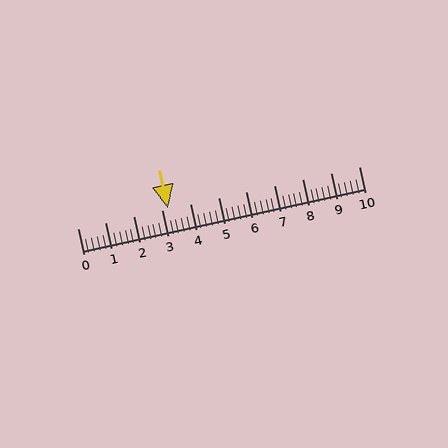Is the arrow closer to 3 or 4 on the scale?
The arrow is closer to 3.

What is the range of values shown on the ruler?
The ruler shows values from 0 to 10.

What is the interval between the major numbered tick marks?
The major tick marks are spaced 1 units apart.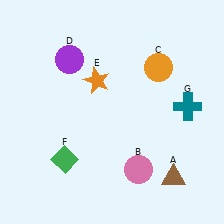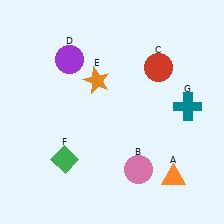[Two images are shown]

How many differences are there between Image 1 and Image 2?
There are 2 differences between the two images.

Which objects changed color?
A changed from brown to orange. C changed from orange to red.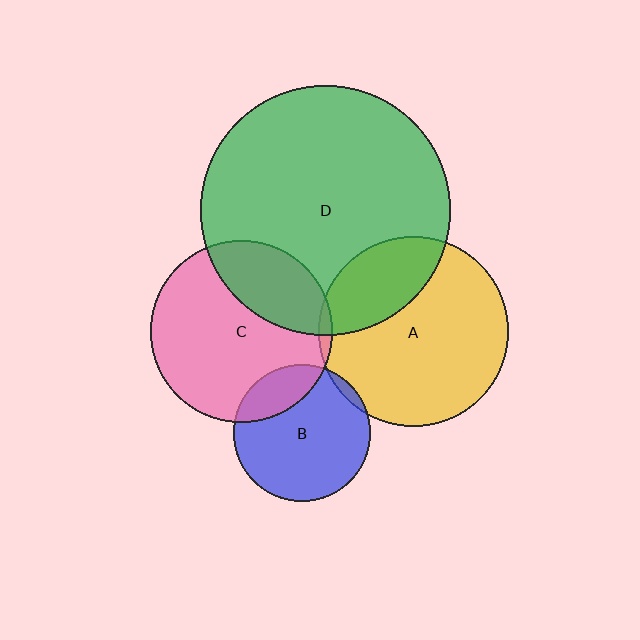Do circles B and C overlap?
Yes.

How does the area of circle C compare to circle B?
Approximately 1.8 times.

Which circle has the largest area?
Circle D (green).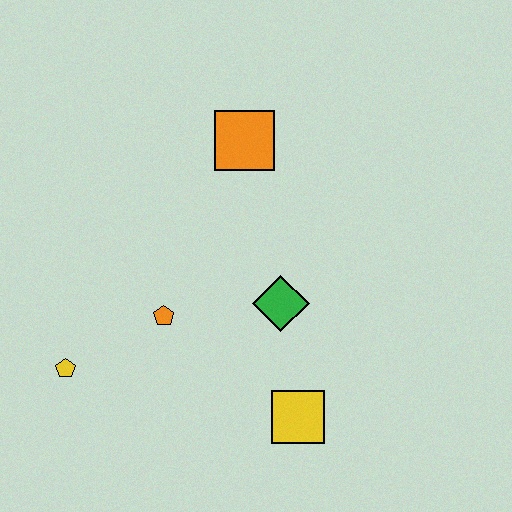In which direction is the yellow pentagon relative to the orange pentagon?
The yellow pentagon is to the left of the orange pentagon.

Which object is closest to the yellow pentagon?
The orange pentagon is closest to the yellow pentagon.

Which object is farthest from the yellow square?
The orange square is farthest from the yellow square.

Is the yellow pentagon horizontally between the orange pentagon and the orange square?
No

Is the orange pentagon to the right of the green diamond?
No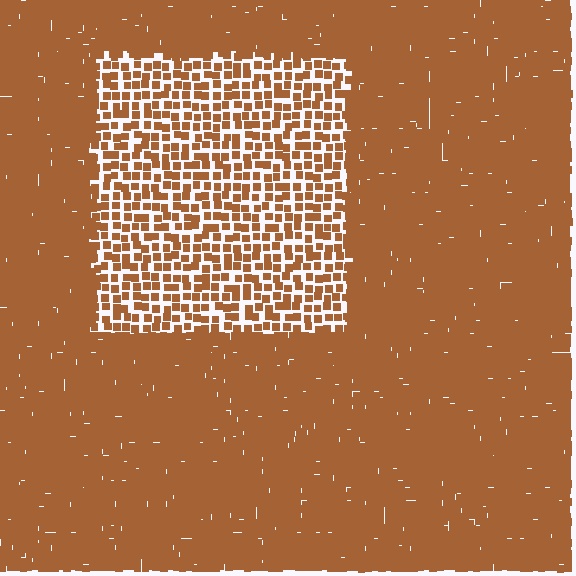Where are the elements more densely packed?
The elements are more densely packed outside the rectangle boundary.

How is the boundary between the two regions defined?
The boundary is defined by a change in element density (approximately 2.5x ratio). All elements are the same color, size, and shape.